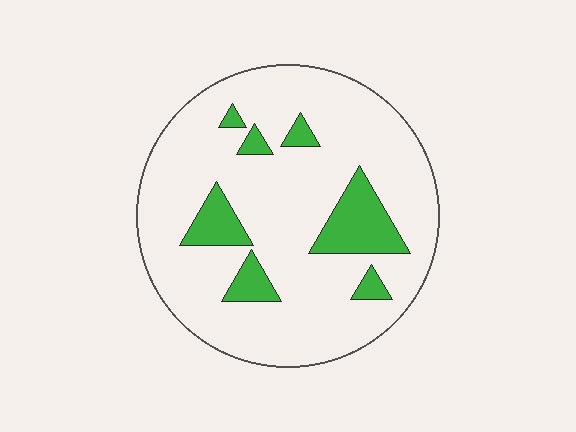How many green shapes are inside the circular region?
7.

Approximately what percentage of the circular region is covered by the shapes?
Approximately 15%.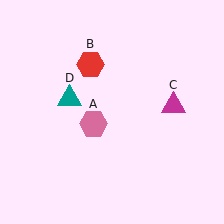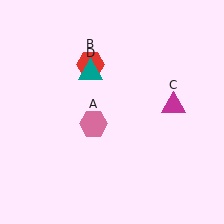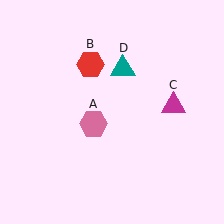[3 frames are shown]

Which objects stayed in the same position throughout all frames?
Pink hexagon (object A) and red hexagon (object B) and magenta triangle (object C) remained stationary.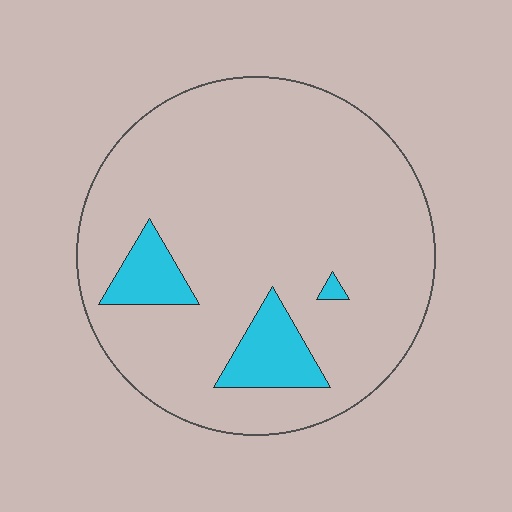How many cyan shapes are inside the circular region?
3.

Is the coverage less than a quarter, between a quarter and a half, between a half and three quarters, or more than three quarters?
Less than a quarter.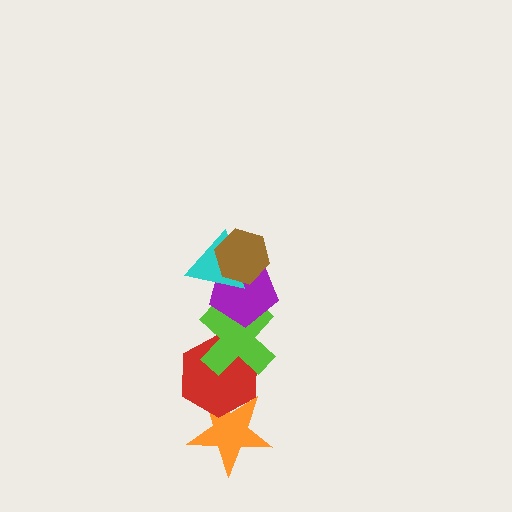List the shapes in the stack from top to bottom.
From top to bottom: the brown hexagon, the cyan triangle, the purple pentagon, the lime cross, the red hexagon, the orange star.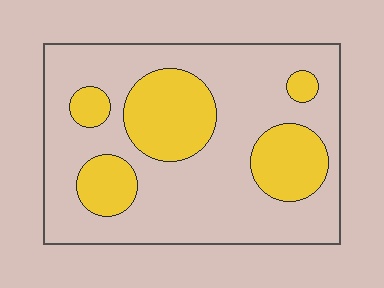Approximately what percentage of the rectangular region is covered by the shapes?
Approximately 30%.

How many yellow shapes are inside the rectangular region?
5.